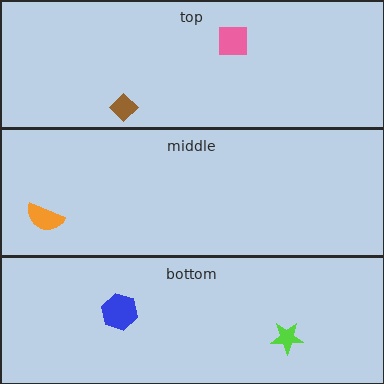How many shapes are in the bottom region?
2.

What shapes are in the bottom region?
The lime star, the blue hexagon.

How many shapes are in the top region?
2.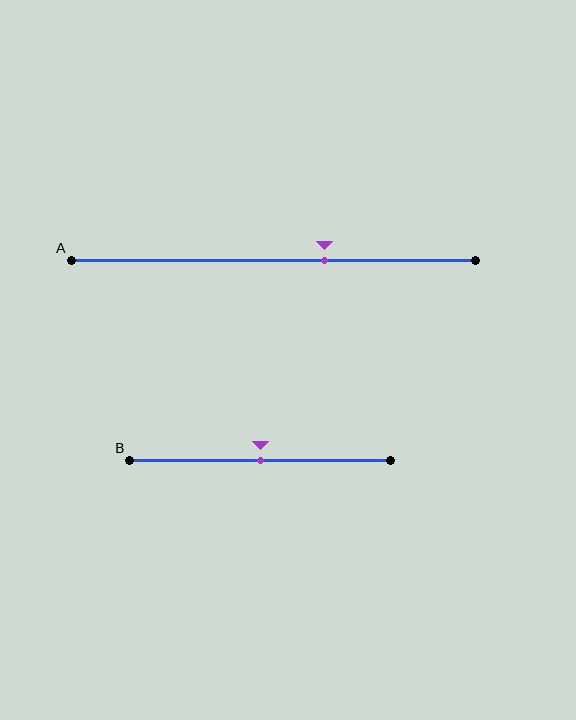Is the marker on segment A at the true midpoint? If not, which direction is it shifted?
No, the marker on segment A is shifted to the right by about 13% of the segment length.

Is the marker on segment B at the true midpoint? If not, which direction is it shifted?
Yes, the marker on segment B is at the true midpoint.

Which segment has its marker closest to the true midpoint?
Segment B has its marker closest to the true midpoint.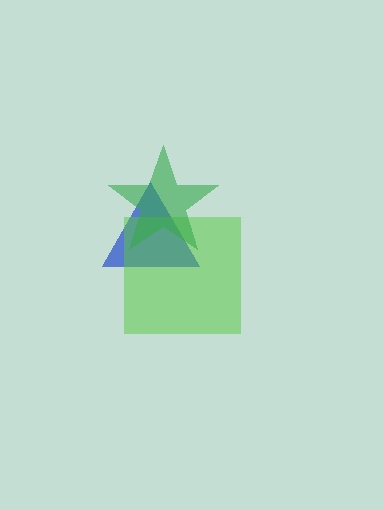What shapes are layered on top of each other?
The layered shapes are: a blue triangle, a lime square, a green star.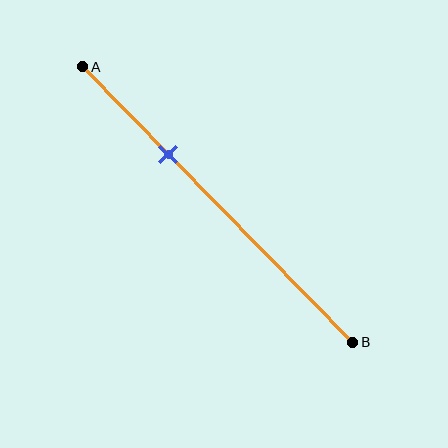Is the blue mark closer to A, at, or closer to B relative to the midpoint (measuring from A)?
The blue mark is closer to point A than the midpoint of segment AB.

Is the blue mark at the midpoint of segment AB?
No, the mark is at about 30% from A, not at the 50% midpoint.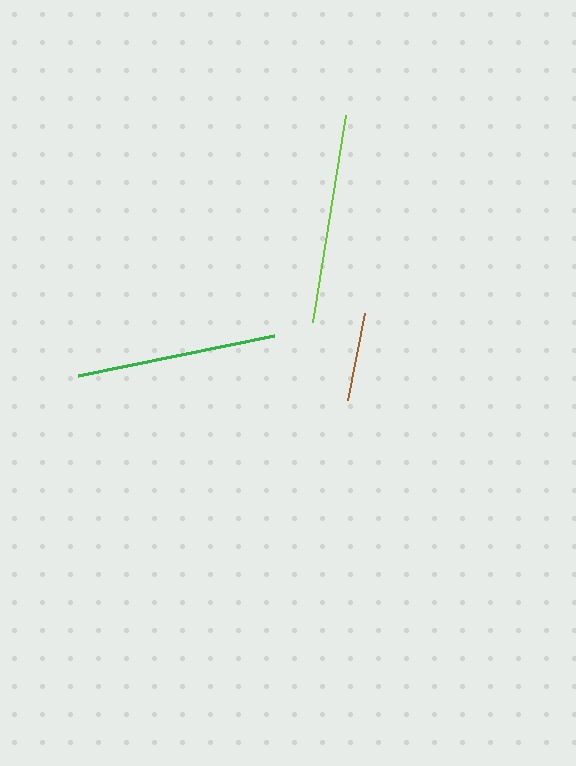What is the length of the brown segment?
The brown segment is approximately 88 pixels long.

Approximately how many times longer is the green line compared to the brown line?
The green line is approximately 2.3 times the length of the brown line.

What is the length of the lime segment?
The lime segment is approximately 210 pixels long.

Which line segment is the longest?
The lime line is the longest at approximately 210 pixels.